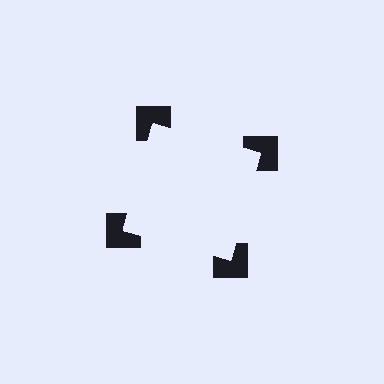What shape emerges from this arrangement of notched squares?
An illusory square — its edges are inferred from the aligned wedge cuts in the notched squares, not physically drawn.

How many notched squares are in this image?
There are 4 — one at each vertex of the illusory square.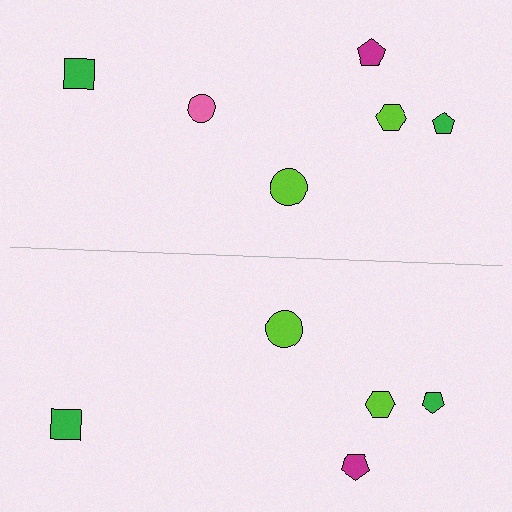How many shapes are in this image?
There are 11 shapes in this image.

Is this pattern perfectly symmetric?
No, the pattern is not perfectly symmetric. A pink circle is missing from the bottom side.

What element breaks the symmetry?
A pink circle is missing from the bottom side.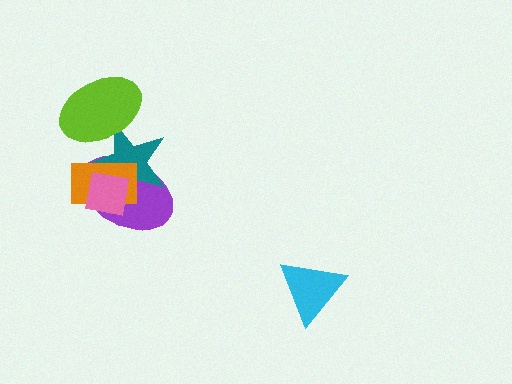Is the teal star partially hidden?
Yes, it is partially covered by another shape.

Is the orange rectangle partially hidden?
Yes, it is partially covered by another shape.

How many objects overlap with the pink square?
3 objects overlap with the pink square.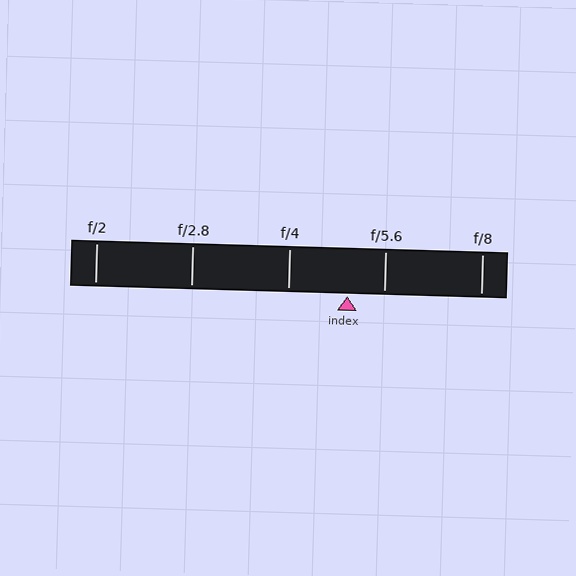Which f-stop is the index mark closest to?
The index mark is closest to f/5.6.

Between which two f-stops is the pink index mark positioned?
The index mark is between f/4 and f/5.6.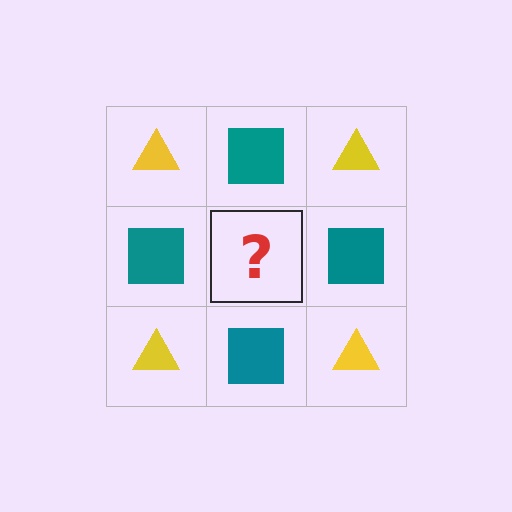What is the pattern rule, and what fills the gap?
The rule is that it alternates yellow triangle and teal square in a checkerboard pattern. The gap should be filled with a yellow triangle.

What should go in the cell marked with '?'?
The missing cell should contain a yellow triangle.